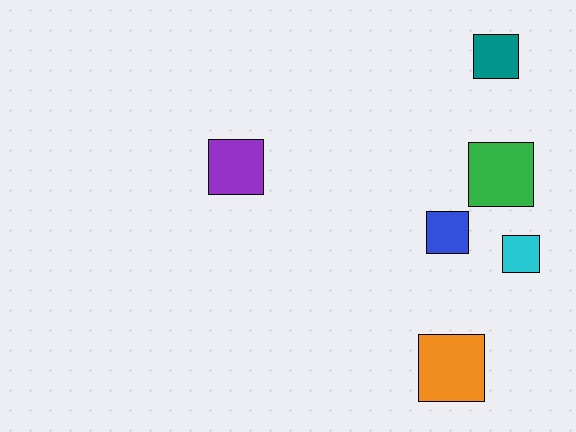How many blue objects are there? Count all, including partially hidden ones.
There is 1 blue object.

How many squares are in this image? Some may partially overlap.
There are 6 squares.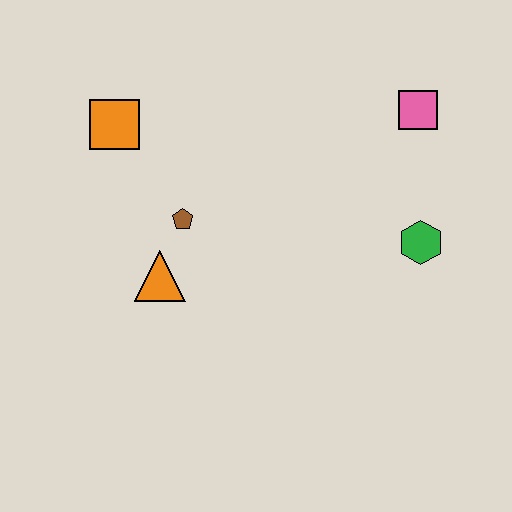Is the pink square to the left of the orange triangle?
No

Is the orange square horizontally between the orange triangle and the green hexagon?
No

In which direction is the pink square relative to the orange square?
The pink square is to the right of the orange square.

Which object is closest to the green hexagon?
The pink square is closest to the green hexagon.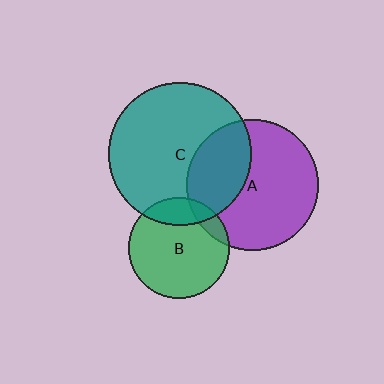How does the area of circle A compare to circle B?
Approximately 1.7 times.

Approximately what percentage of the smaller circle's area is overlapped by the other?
Approximately 20%.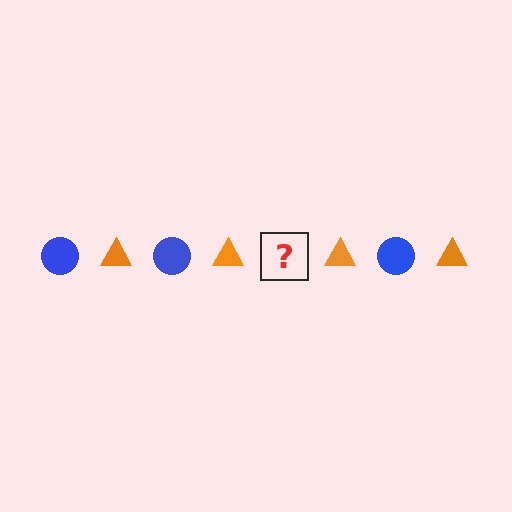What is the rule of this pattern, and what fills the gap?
The rule is that the pattern alternates between blue circle and orange triangle. The gap should be filled with a blue circle.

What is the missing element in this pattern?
The missing element is a blue circle.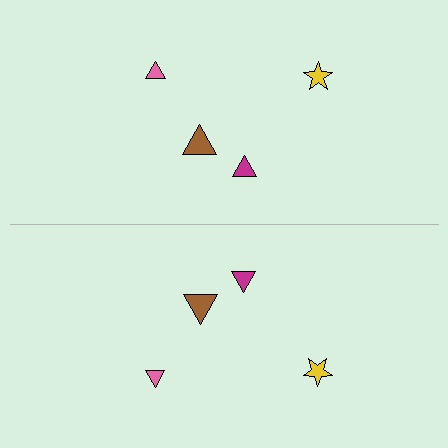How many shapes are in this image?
There are 8 shapes in this image.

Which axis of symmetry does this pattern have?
The pattern has a horizontal axis of symmetry running through the center of the image.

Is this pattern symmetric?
Yes, this pattern has bilateral (reflection) symmetry.